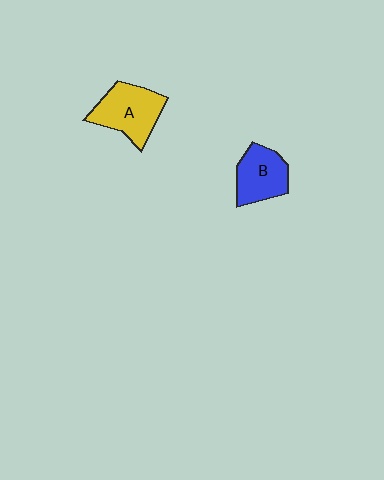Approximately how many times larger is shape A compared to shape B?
Approximately 1.2 times.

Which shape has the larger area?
Shape A (yellow).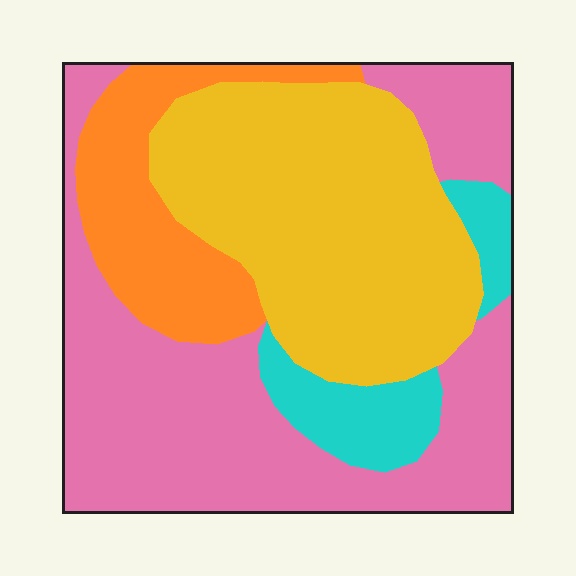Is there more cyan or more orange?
Orange.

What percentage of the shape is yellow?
Yellow covers around 35% of the shape.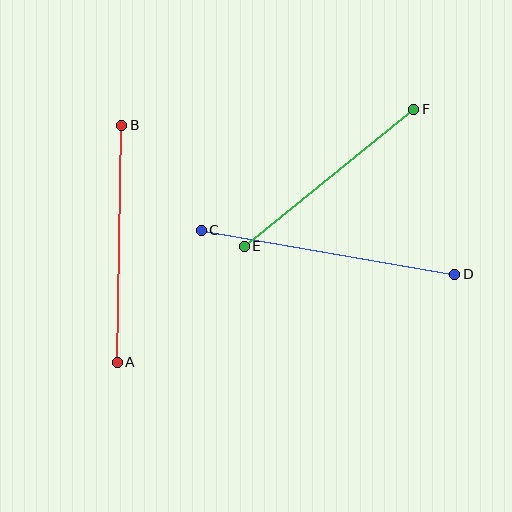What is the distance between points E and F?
The distance is approximately 218 pixels.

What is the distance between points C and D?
The distance is approximately 257 pixels.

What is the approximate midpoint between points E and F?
The midpoint is at approximately (329, 178) pixels.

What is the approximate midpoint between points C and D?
The midpoint is at approximately (328, 252) pixels.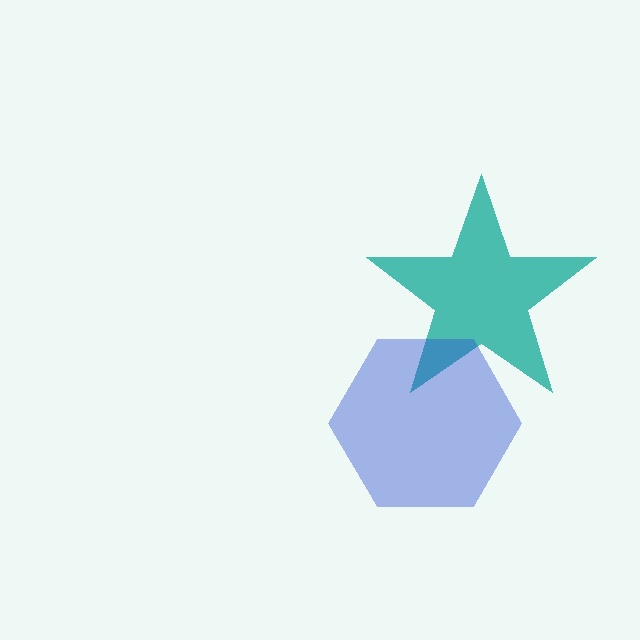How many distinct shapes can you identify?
There are 2 distinct shapes: a teal star, a blue hexagon.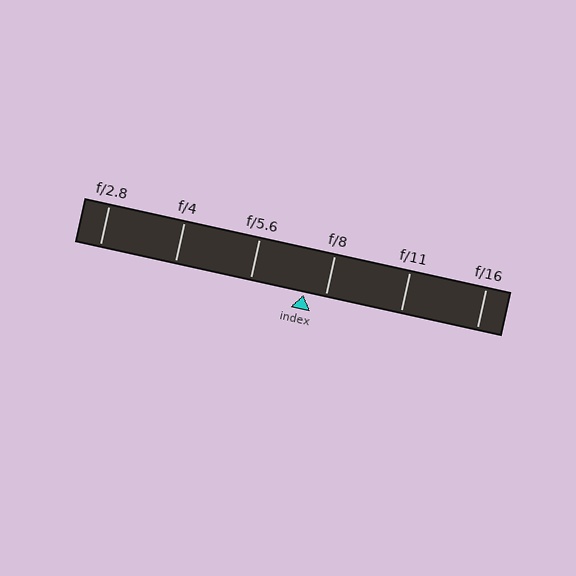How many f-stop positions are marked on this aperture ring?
There are 6 f-stop positions marked.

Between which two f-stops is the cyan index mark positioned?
The index mark is between f/5.6 and f/8.